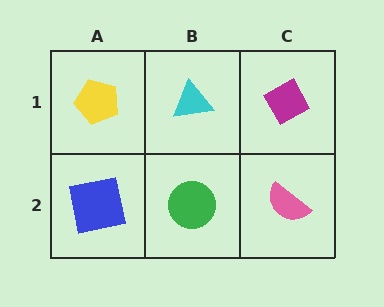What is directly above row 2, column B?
A cyan triangle.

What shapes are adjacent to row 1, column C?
A pink semicircle (row 2, column C), a cyan triangle (row 1, column B).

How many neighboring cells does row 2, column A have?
2.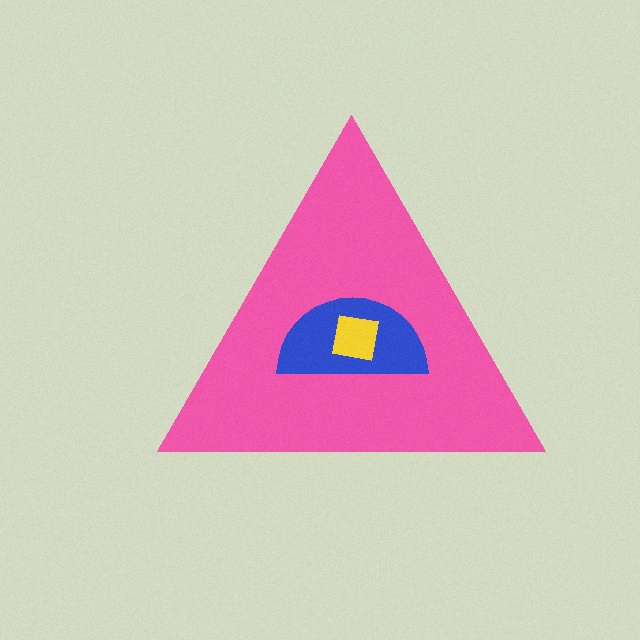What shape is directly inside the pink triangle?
The blue semicircle.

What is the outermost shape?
The pink triangle.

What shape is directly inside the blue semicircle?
The yellow square.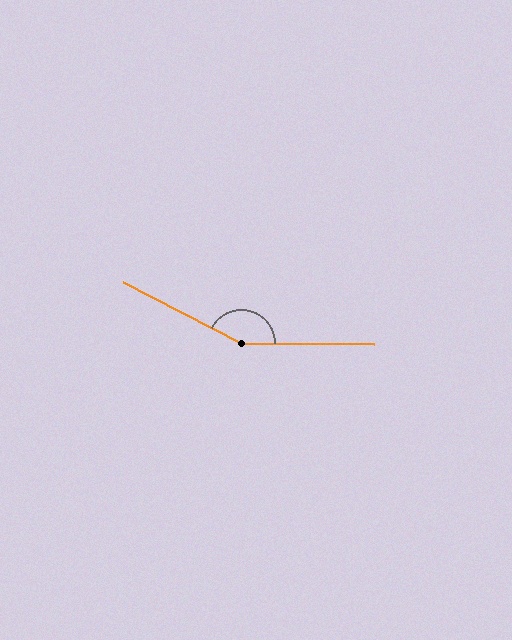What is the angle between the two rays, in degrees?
Approximately 153 degrees.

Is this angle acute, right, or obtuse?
It is obtuse.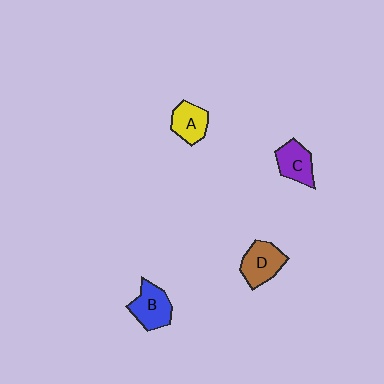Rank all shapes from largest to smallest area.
From largest to smallest: D (brown), B (blue), C (purple), A (yellow).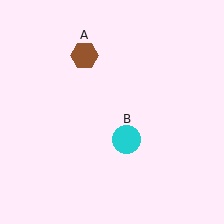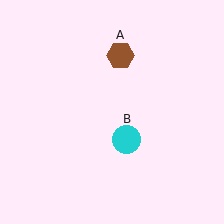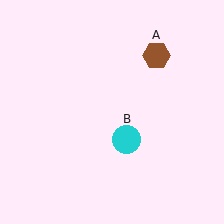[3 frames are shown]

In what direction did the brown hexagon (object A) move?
The brown hexagon (object A) moved right.